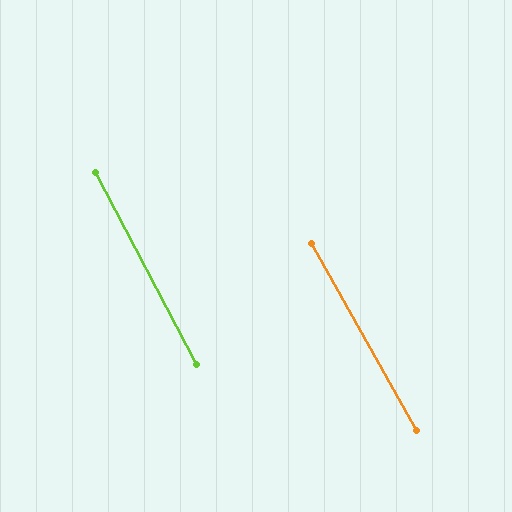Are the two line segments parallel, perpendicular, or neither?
Parallel — their directions differ by only 1.4°.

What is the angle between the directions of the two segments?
Approximately 1 degree.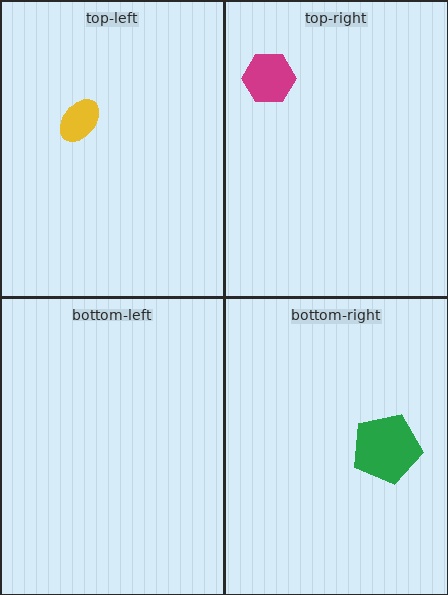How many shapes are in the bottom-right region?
1.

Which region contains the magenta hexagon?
The top-right region.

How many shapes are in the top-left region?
1.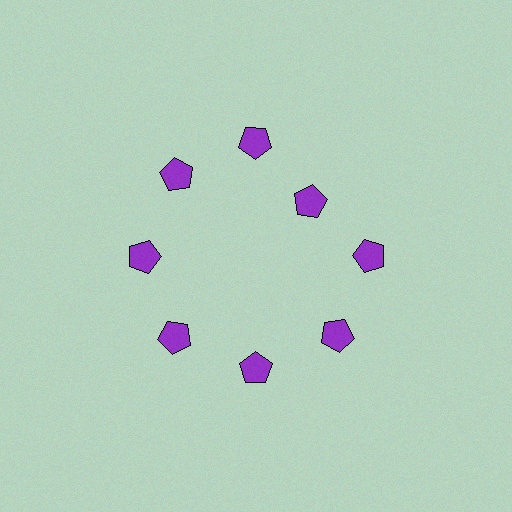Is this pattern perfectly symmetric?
No. The 8 purple pentagons are arranged in a ring, but one element near the 2 o'clock position is pulled inward toward the center, breaking the 8-fold rotational symmetry.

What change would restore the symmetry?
The symmetry would be restored by moving it outward, back onto the ring so that all 8 pentagons sit at equal angles and equal distance from the center.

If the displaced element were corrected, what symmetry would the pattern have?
It would have 8-fold rotational symmetry — the pattern would map onto itself every 45 degrees.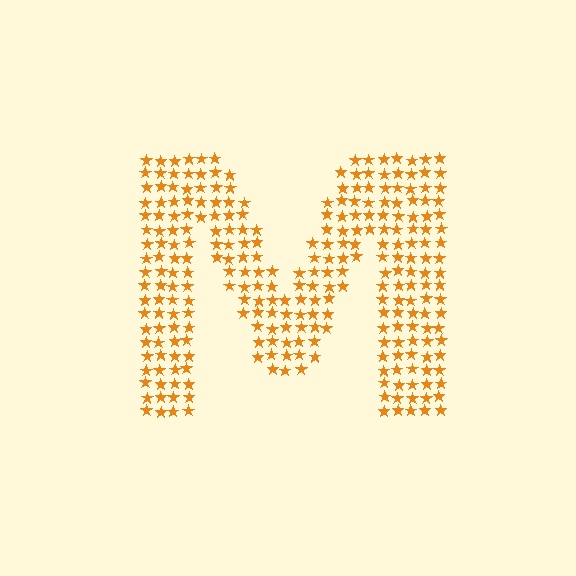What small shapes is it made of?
It is made of small stars.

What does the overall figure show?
The overall figure shows the letter M.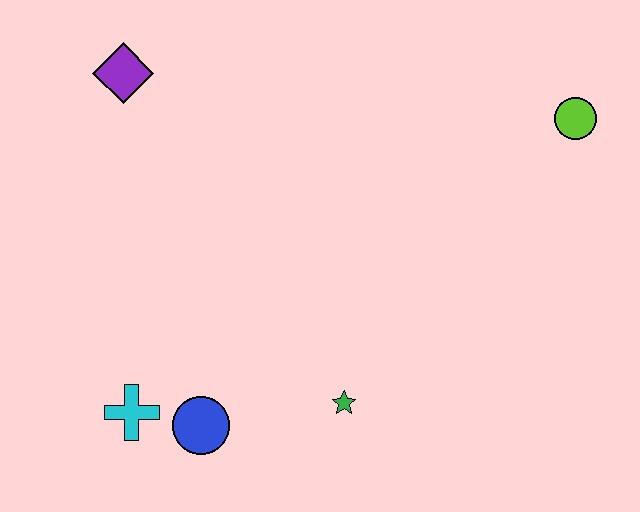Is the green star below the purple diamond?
Yes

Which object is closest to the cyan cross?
The blue circle is closest to the cyan cross.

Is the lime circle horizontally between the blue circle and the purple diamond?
No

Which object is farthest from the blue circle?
The lime circle is farthest from the blue circle.